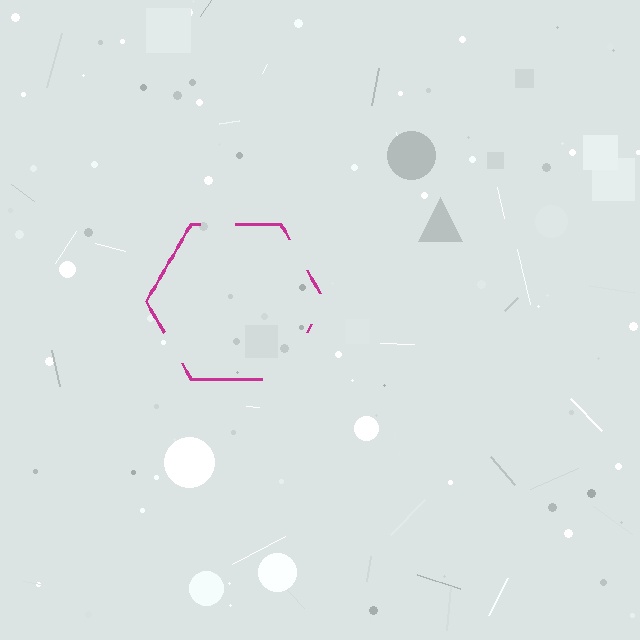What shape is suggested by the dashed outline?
The dashed outline suggests a hexagon.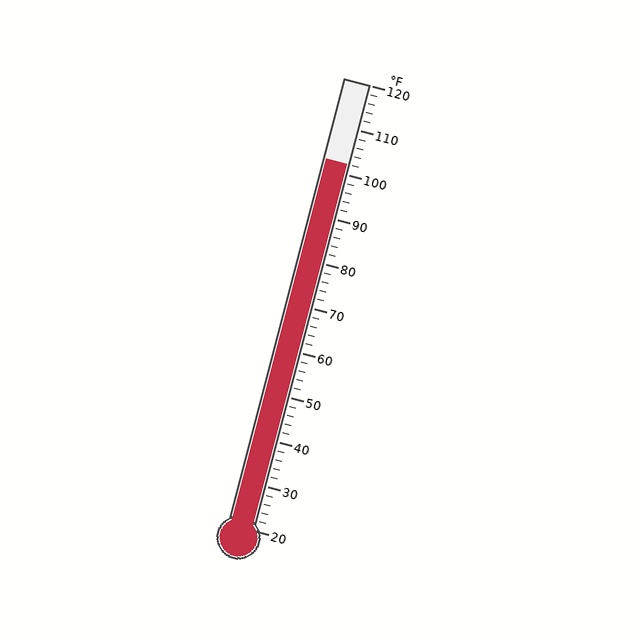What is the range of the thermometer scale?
The thermometer scale ranges from 20°F to 120°F.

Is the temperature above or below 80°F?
The temperature is above 80°F.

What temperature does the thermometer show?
The thermometer shows approximately 102°F.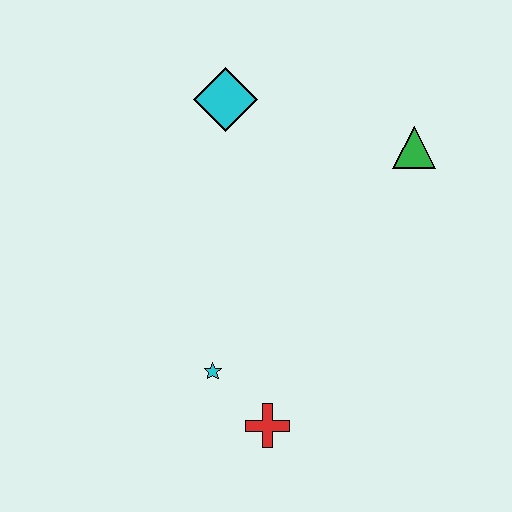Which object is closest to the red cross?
The cyan star is closest to the red cross.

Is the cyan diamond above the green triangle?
Yes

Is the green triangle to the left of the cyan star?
No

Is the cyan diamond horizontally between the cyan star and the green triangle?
Yes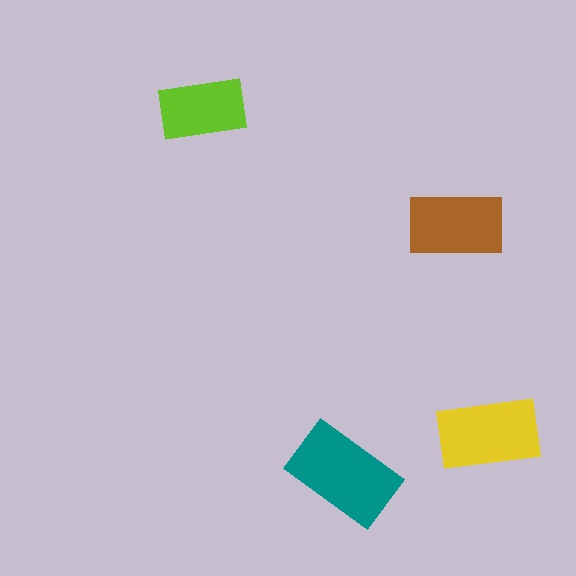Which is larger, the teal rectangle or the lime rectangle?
The teal one.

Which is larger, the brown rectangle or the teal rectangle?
The teal one.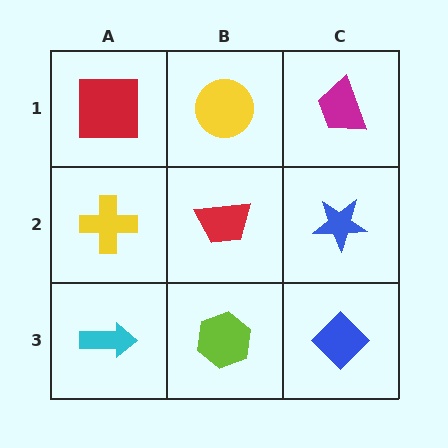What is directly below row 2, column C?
A blue diamond.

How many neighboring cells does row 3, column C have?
2.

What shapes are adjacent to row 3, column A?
A yellow cross (row 2, column A), a lime hexagon (row 3, column B).